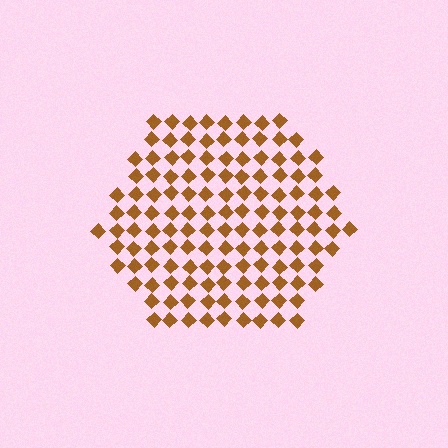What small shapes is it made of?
It is made of small diamonds.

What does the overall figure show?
The overall figure shows a hexagon.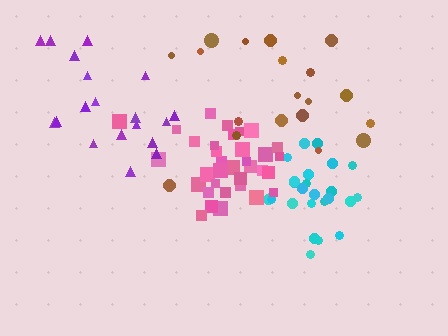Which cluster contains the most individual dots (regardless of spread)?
Pink (35).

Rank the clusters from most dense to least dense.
pink, cyan, purple, brown.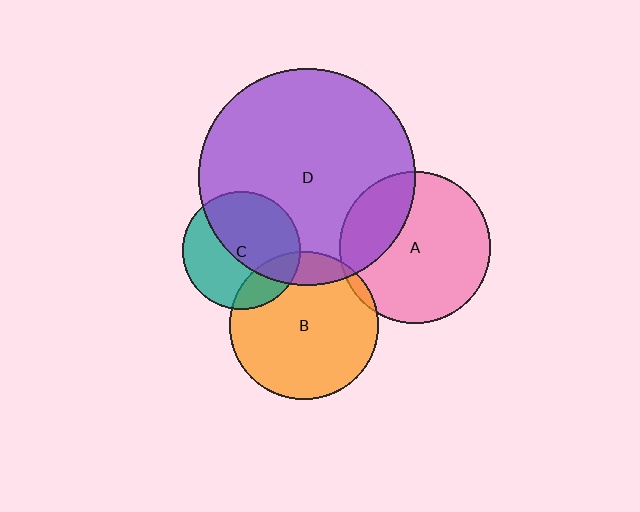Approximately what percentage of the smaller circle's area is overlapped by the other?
Approximately 25%.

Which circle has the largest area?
Circle D (purple).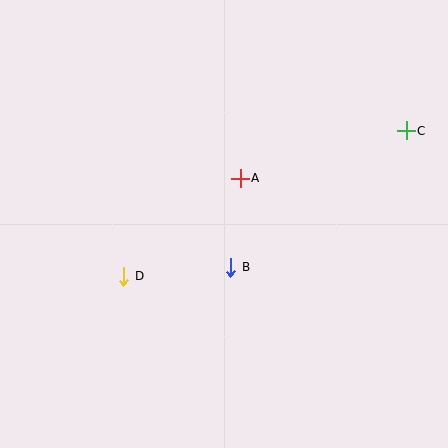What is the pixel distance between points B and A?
The distance between B and A is 90 pixels.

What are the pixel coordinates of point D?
Point D is at (124, 276).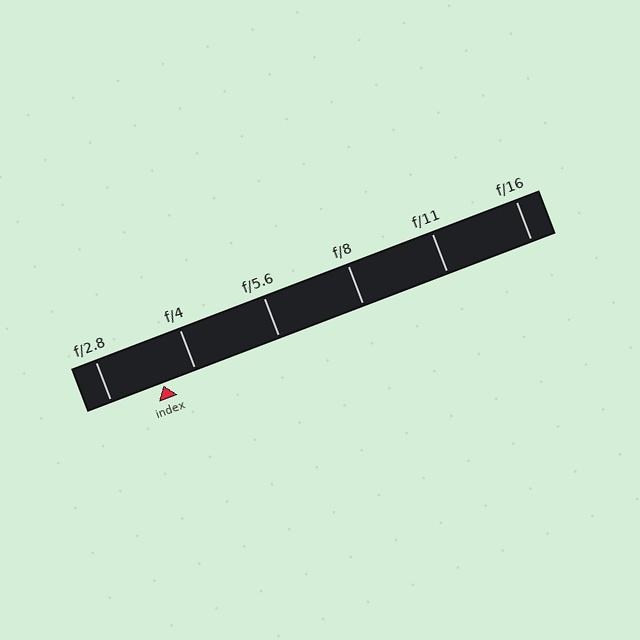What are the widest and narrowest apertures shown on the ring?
The widest aperture shown is f/2.8 and the narrowest is f/16.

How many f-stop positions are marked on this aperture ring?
There are 6 f-stop positions marked.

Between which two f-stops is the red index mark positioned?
The index mark is between f/2.8 and f/4.